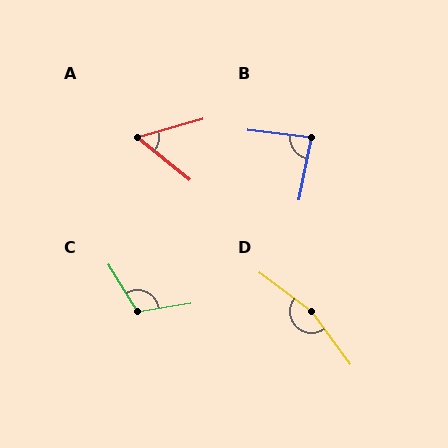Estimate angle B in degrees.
Approximately 85 degrees.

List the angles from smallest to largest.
A (55°), B (85°), C (112°), D (163°).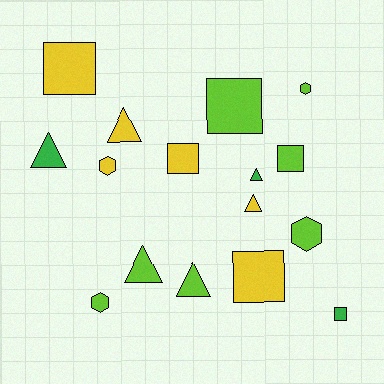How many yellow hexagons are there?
There is 1 yellow hexagon.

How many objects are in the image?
There are 16 objects.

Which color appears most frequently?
Lime, with 7 objects.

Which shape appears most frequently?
Triangle, with 6 objects.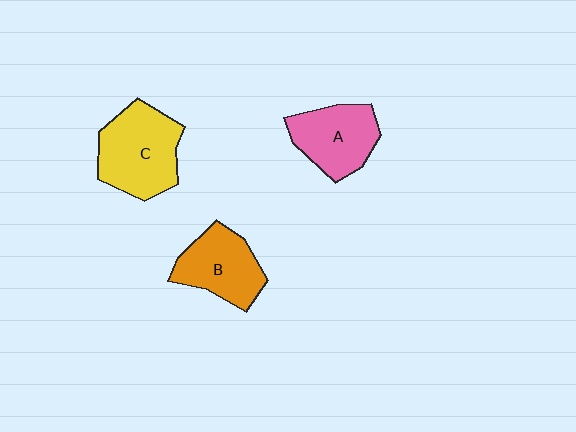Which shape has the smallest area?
Shape B (orange).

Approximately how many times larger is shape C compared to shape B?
Approximately 1.3 times.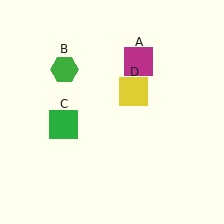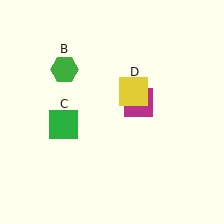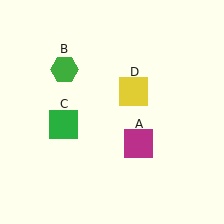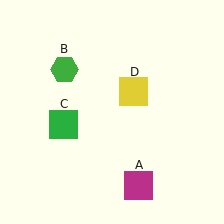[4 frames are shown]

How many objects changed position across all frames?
1 object changed position: magenta square (object A).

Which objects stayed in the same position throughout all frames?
Green hexagon (object B) and green square (object C) and yellow square (object D) remained stationary.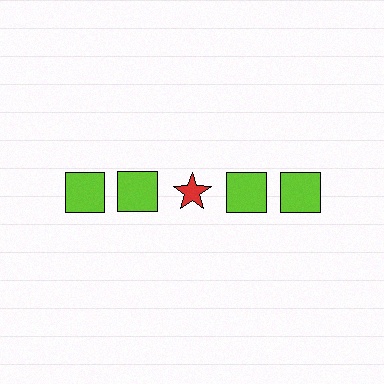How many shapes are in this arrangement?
There are 5 shapes arranged in a grid pattern.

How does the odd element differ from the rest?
It differs in both color (red instead of lime) and shape (star instead of square).